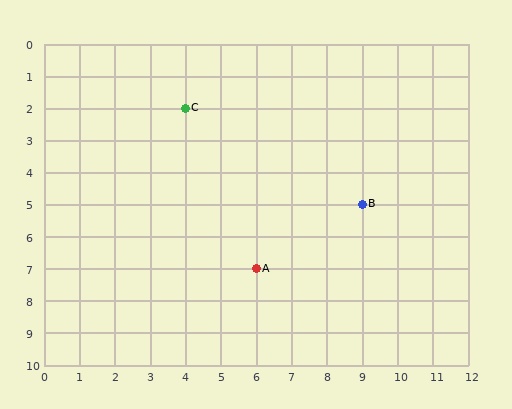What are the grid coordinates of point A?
Point A is at grid coordinates (6, 7).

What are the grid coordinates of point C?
Point C is at grid coordinates (4, 2).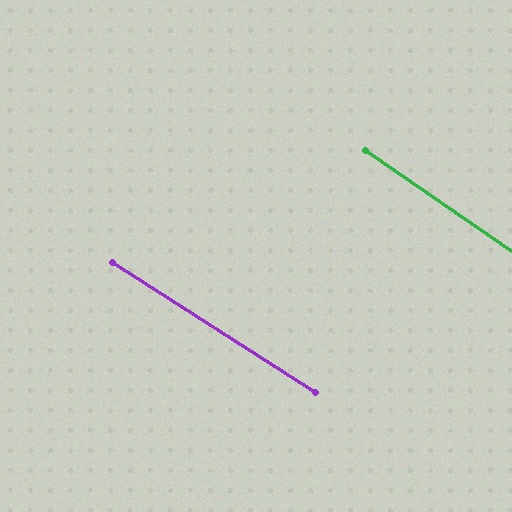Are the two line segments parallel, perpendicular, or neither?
Parallel — their directions differ by only 1.7°.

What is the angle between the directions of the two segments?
Approximately 2 degrees.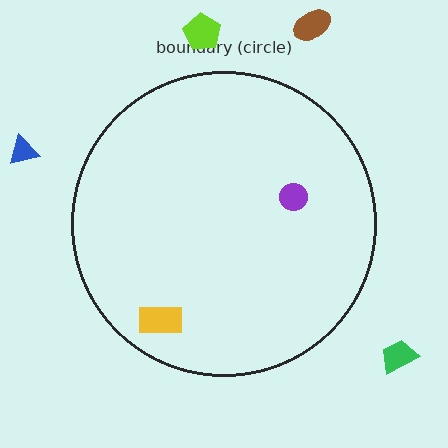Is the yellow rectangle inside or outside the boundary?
Inside.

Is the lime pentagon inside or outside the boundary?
Outside.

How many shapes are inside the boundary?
2 inside, 4 outside.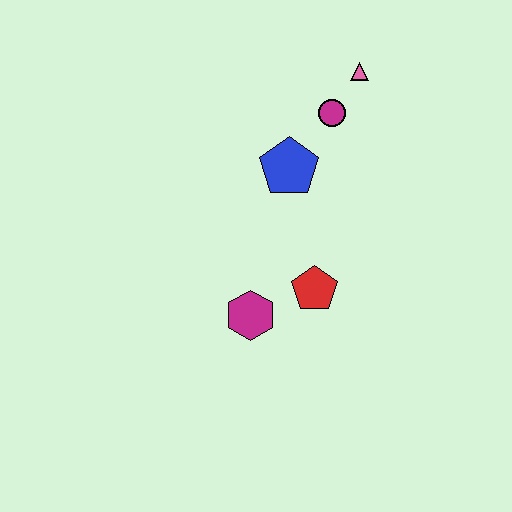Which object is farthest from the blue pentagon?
The magenta hexagon is farthest from the blue pentagon.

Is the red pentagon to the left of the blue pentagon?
No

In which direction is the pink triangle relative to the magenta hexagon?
The pink triangle is above the magenta hexagon.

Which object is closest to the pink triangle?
The magenta circle is closest to the pink triangle.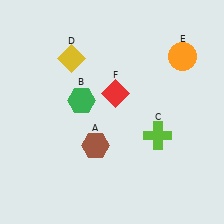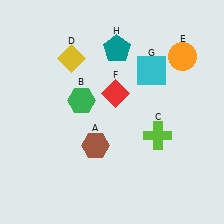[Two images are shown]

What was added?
A cyan square (G), a teal pentagon (H) were added in Image 2.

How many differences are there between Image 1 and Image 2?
There are 2 differences between the two images.